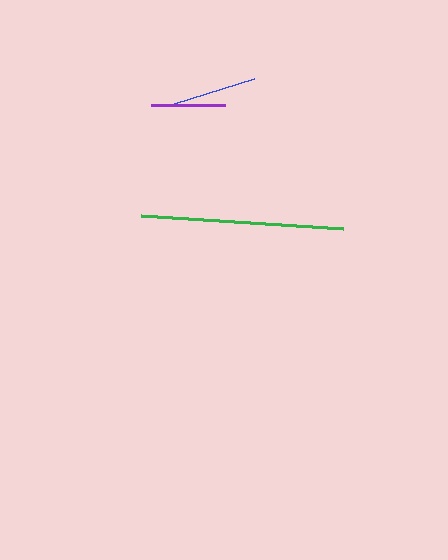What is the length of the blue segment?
The blue segment is approximately 84 pixels long.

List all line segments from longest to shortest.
From longest to shortest: green, blue, purple.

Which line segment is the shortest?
The purple line is the shortest at approximately 74 pixels.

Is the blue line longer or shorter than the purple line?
The blue line is longer than the purple line.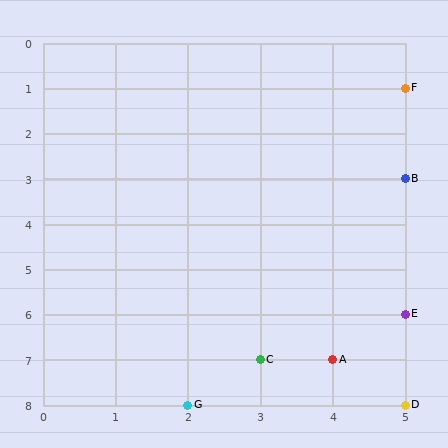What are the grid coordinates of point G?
Point G is at grid coordinates (2, 8).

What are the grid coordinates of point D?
Point D is at grid coordinates (5, 8).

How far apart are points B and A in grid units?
Points B and A are 1 column and 4 rows apart (about 4.1 grid units diagonally).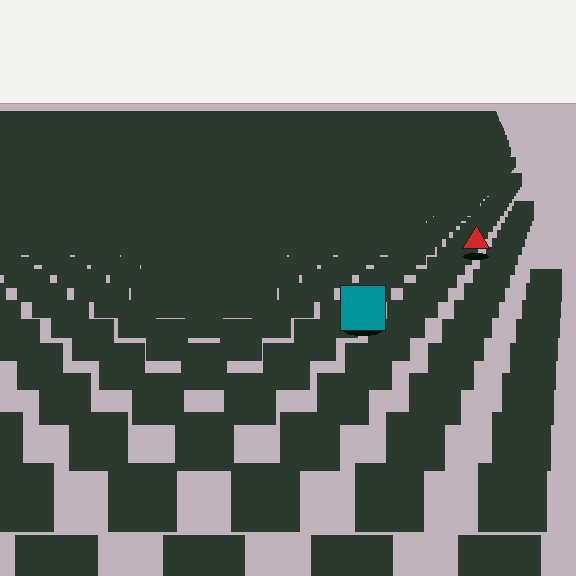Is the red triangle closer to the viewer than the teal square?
No. The teal square is closer — you can tell from the texture gradient: the ground texture is coarser near it.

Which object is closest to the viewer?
The teal square is closest. The texture marks near it are larger and more spread out.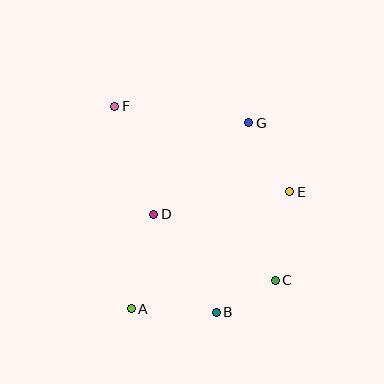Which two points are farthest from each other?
Points C and F are farthest from each other.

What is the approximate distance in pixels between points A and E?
The distance between A and E is approximately 197 pixels.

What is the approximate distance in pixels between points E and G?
The distance between E and G is approximately 80 pixels.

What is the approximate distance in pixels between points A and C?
The distance between A and C is approximately 147 pixels.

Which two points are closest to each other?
Points B and C are closest to each other.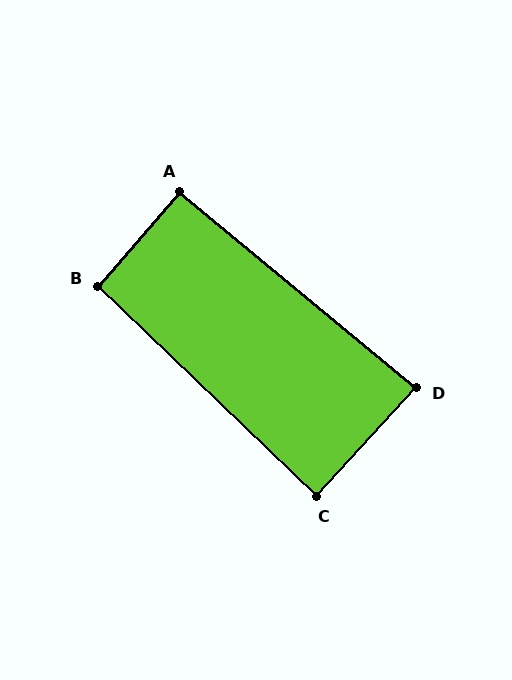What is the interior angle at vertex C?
Approximately 89 degrees (approximately right).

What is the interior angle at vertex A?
Approximately 91 degrees (approximately right).